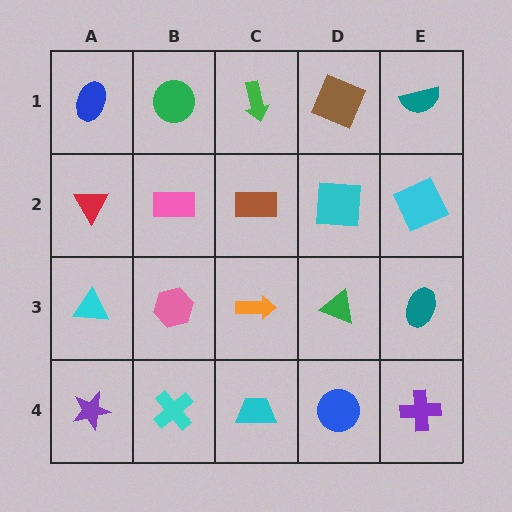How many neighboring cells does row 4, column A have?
2.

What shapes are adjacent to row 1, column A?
A red triangle (row 2, column A), a green circle (row 1, column B).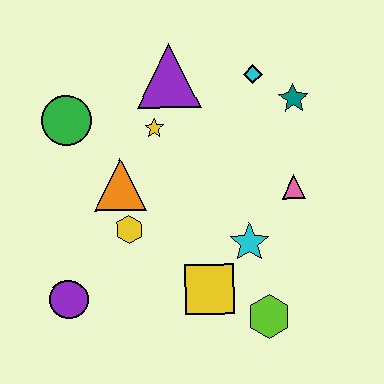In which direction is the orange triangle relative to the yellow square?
The orange triangle is above the yellow square.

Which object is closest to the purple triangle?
The yellow star is closest to the purple triangle.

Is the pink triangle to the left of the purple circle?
No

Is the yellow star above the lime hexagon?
Yes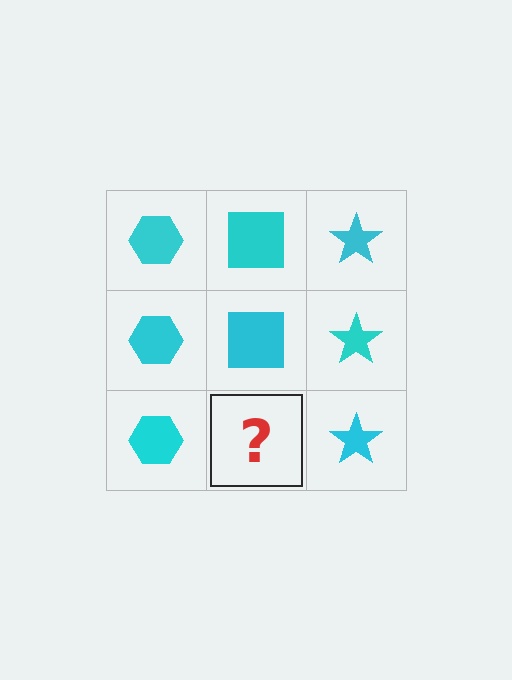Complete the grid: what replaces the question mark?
The question mark should be replaced with a cyan square.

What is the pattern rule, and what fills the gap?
The rule is that each column has a consistent shape. The gap should be filled with a cyan square.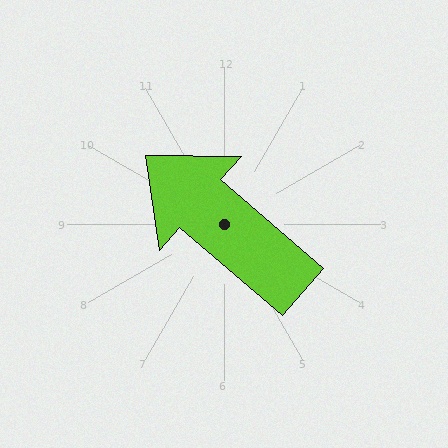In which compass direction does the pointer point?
Northwest.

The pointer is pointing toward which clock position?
Roughly 10 o'clock.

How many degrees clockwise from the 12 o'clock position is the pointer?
Approximately 311 degrees.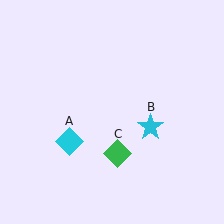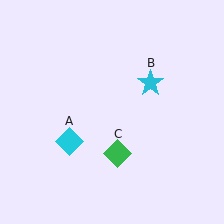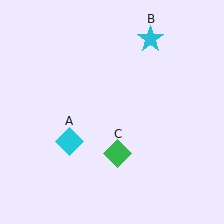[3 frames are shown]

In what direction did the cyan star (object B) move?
The cyan star (object B) moved up.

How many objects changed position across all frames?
1 object changed position: cyan star (object B).